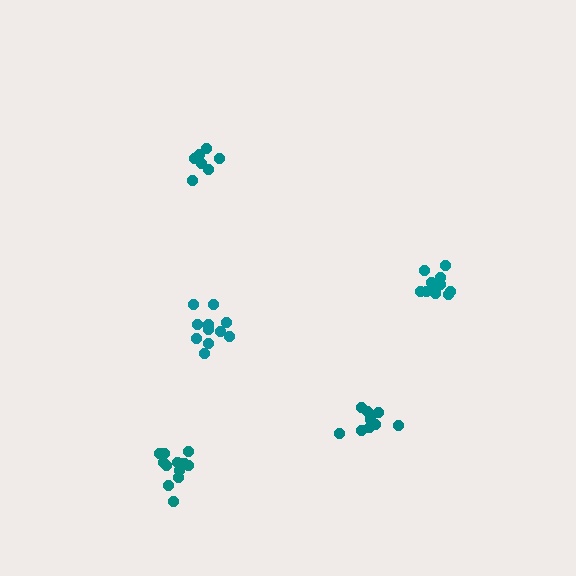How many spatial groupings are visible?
There are 5 spatial groupings.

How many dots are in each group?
Group 1: 9 dots, Group 2: 11 dots, Group 3: 7 dots, Group 4: 13 dots, Group 5: 13 dots (53 total).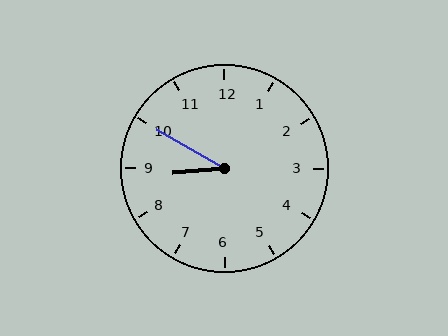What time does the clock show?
8:50.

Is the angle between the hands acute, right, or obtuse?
It is acute.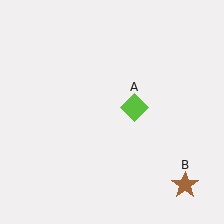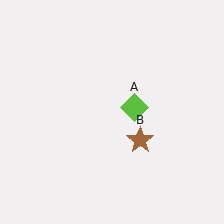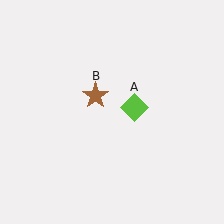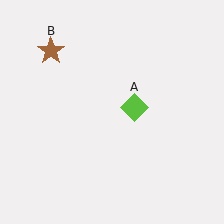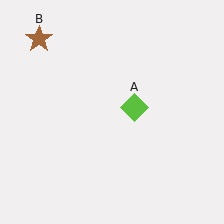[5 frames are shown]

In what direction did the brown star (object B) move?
The brown star (object B) moved up and to the left.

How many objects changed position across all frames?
1 object changed position: brown star (object B).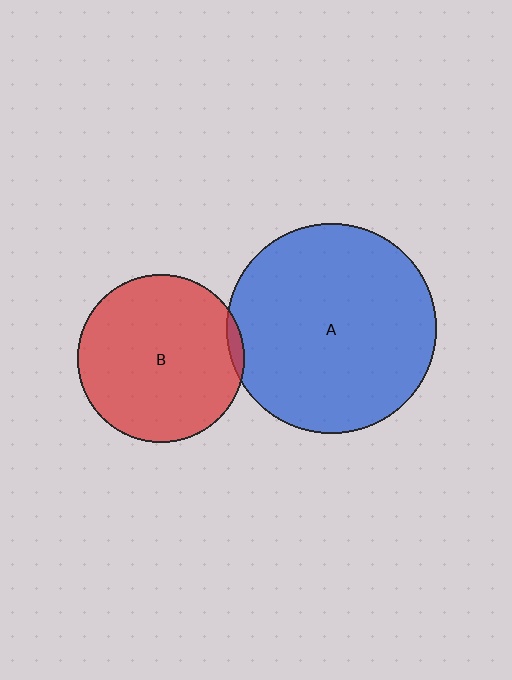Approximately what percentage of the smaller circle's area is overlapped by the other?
Approximately 5%.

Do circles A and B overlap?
Yes.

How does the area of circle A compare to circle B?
Approximately 1.6 times.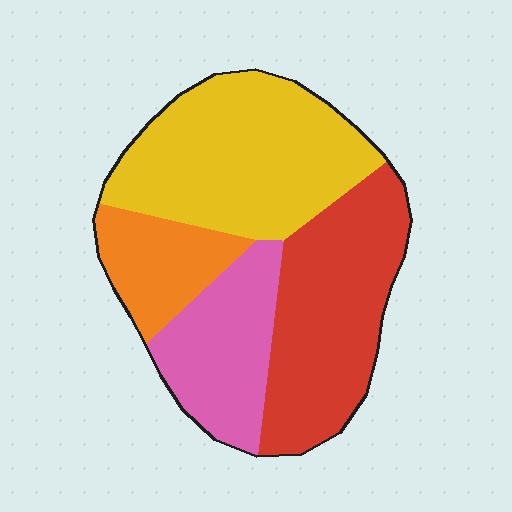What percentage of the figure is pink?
Pink takes up about one fifth (1/5) of the figure.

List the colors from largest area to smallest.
From largest to smallest: yellow, red, pink, orange.